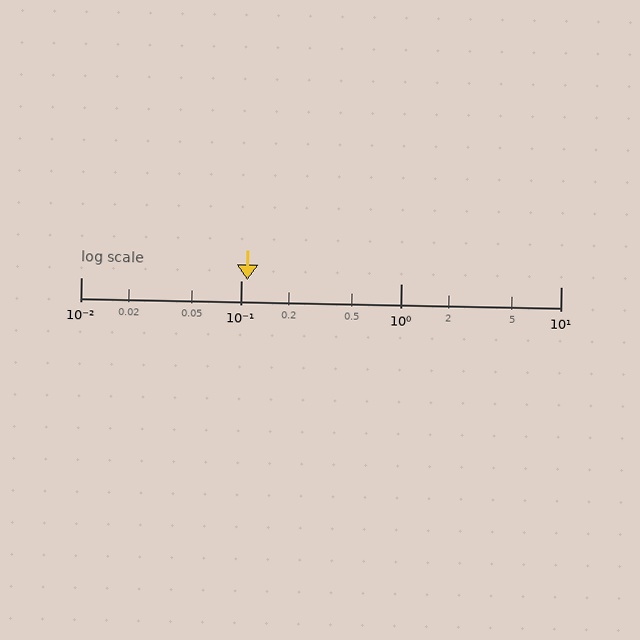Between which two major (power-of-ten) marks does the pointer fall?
The pointer is between 0.1 and 1.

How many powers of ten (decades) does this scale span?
The scale spans 3 decades, from 0.01 to 10.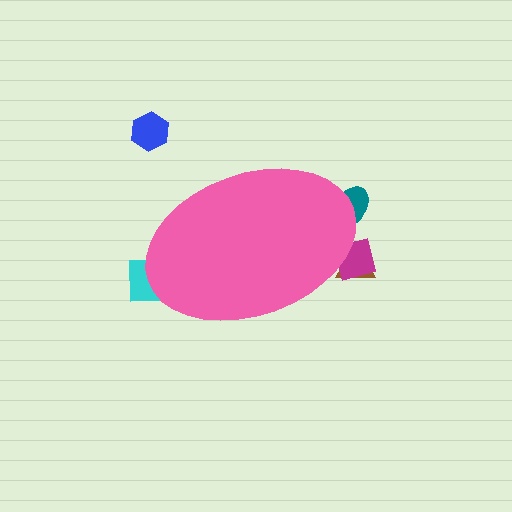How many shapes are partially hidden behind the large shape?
4 shapes are partially hidden.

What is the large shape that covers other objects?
A pink ellipse.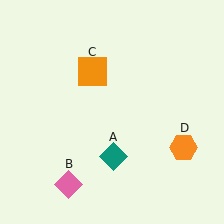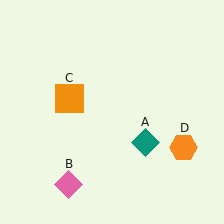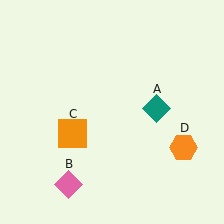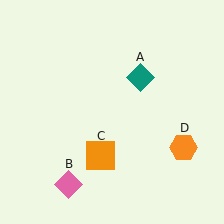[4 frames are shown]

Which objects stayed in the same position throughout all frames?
Pink diamond (object B) and orange hexagon (object D) remained stationary.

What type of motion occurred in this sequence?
The teal diamond (object A), orange square (object C) rotated counterclockwise around the center of the scene.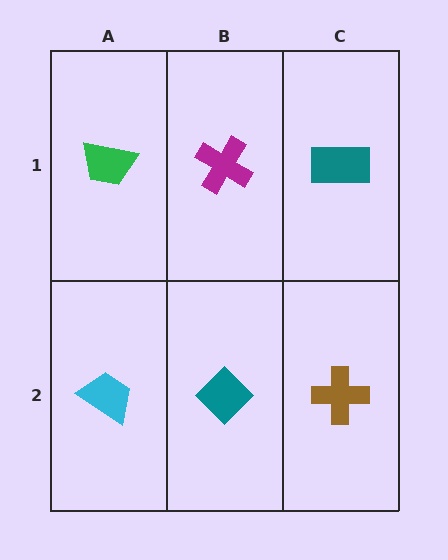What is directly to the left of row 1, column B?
A green trapezoid.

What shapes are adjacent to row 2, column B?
A magenta cross (row 1, column B), a cyan trapezoid (row 2, column A), a brown cross (row 2, column C).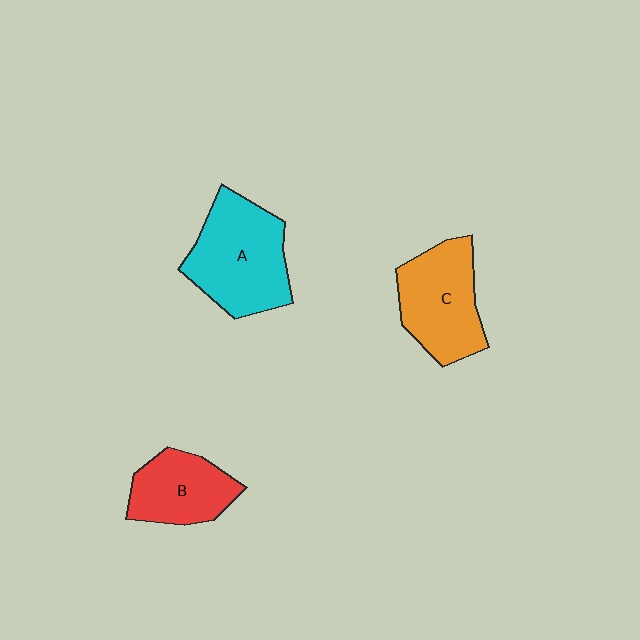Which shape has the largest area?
Shape A (cyan).